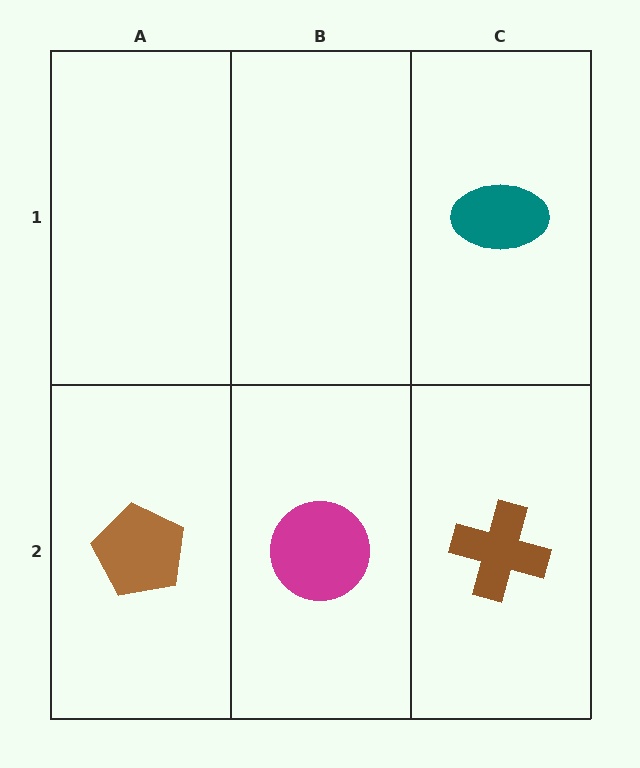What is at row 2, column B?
A magenta circle.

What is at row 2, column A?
A brown pentagon.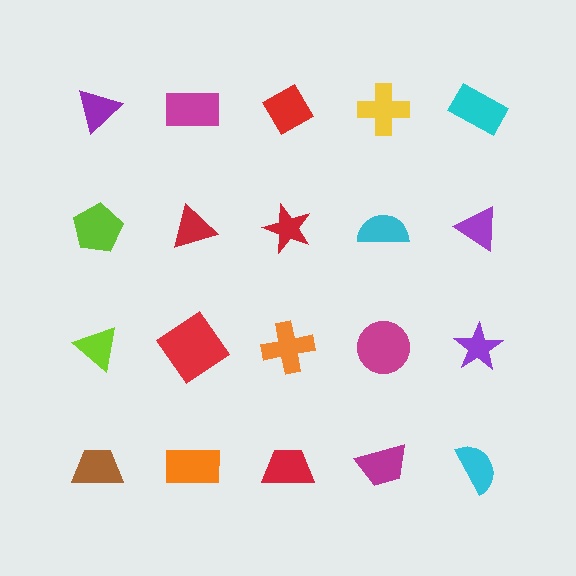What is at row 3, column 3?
An orange cross.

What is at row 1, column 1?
A purple triangle.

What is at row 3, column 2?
A red diamond.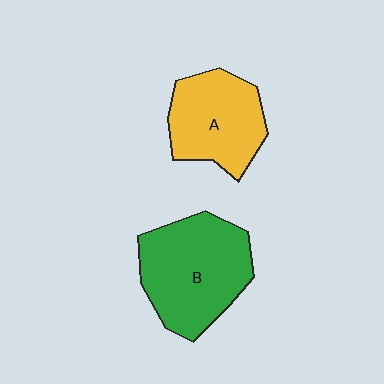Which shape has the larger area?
Shape B (green).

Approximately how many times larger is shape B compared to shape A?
Approximately 1.3 times.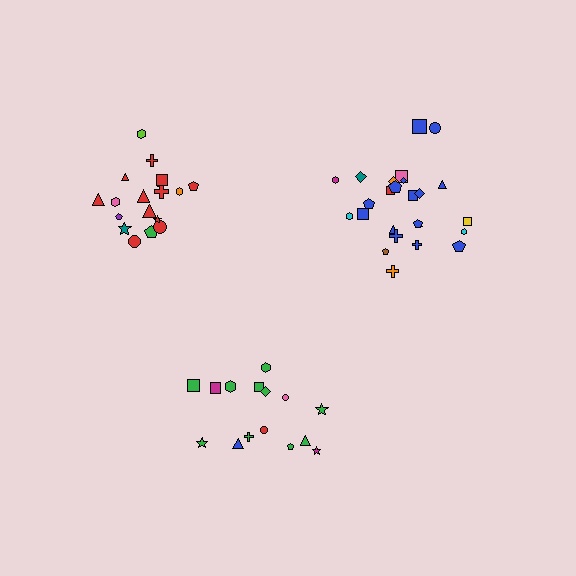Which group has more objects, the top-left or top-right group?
The top-right group.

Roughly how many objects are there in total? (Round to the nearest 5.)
Roughly 60 objects in total.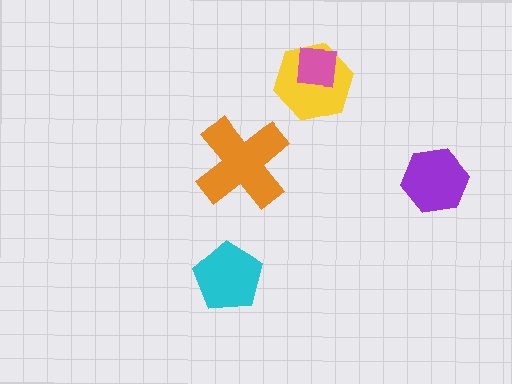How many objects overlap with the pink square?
1 object overlaps with the pink square.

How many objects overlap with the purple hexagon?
0 objects overlap with the purple hexagon.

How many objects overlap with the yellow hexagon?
1 object overlaps with the yellow hexagon.